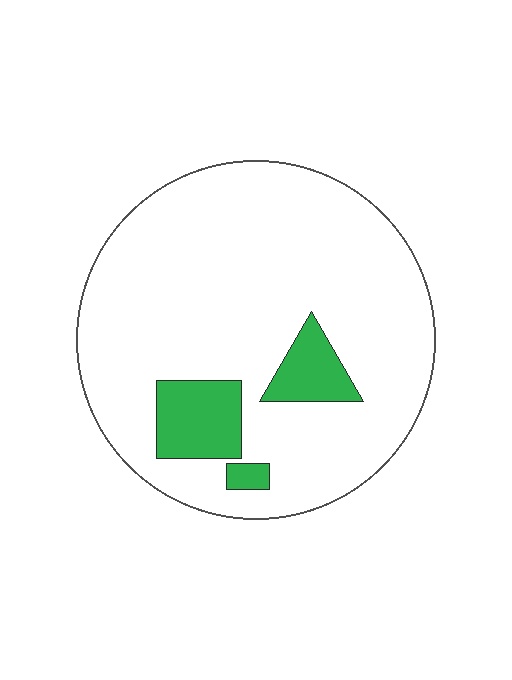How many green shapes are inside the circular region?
3.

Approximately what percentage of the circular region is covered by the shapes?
Approximately 15%.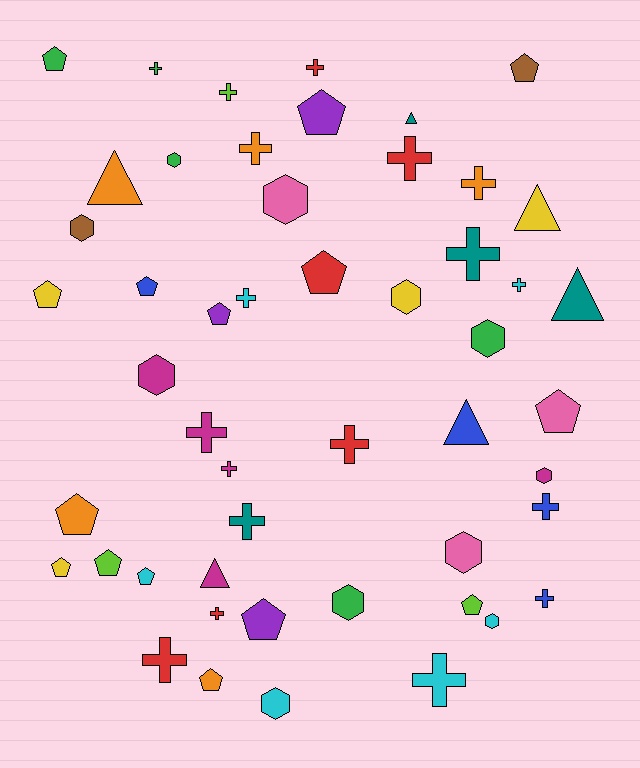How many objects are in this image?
There are 50 objects.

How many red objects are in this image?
There are 6 red objects.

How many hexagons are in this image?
There are 11 hexagons.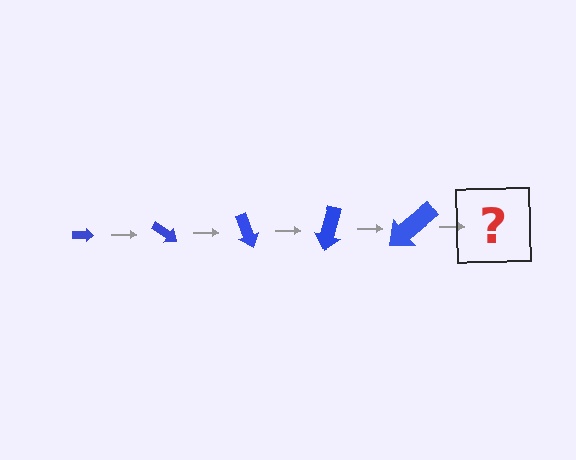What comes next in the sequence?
The next element should be an arrow, larger than the previous one and rotated 175 degrees from the start.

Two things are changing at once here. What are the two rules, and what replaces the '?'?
The two rules are that the arrow grows larger each step and it rotates 35 degrees each step. The '?' should be an arrow, larger than the previous one and rotated 175 degrees from the start.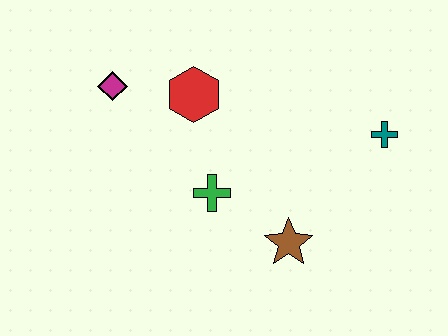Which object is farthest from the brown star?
The magenta diamond is farthest from the brown star.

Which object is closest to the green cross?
The brown star is closest to the green cross.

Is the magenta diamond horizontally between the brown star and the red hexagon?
No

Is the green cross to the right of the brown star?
No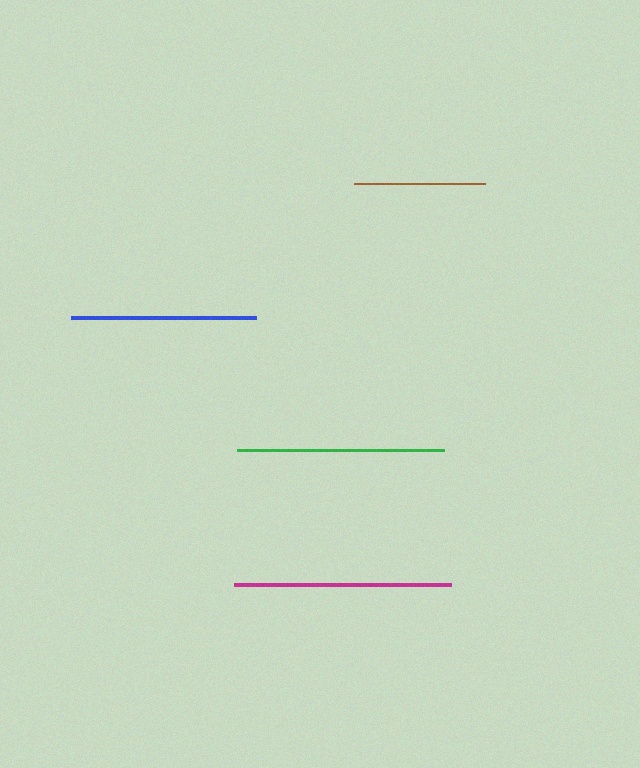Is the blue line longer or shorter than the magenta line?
The magenta line is longer than the blue line.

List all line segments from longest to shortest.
From longest to shortest: magenta, green, blue, brown.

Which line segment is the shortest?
The brown line is the shortest at approximately 131 pixels.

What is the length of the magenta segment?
The magenta segment is approximately 217 pixels long.